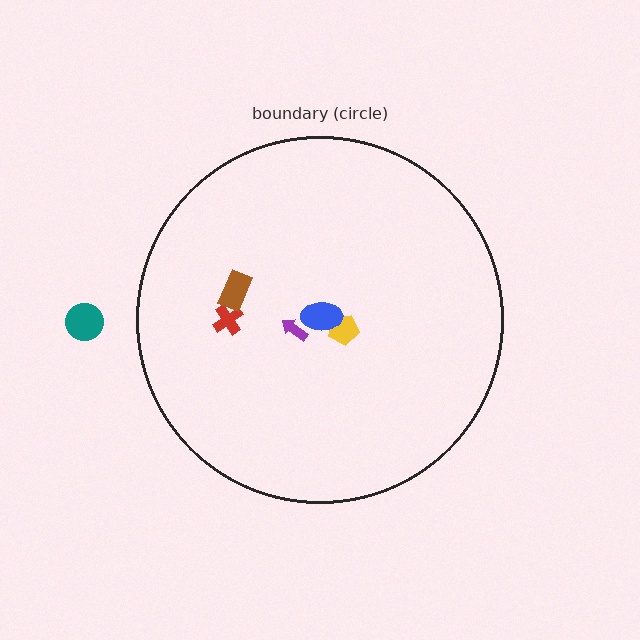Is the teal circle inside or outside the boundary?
Outside.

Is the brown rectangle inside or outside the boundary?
Inside.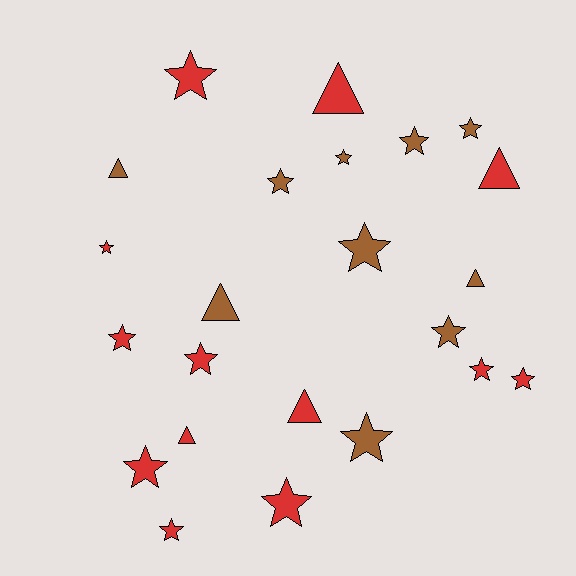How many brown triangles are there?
There are 3 brown triangles.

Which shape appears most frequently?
Star, with 16 objects.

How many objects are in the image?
There are 23 objects.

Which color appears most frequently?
Red, with 13 objects.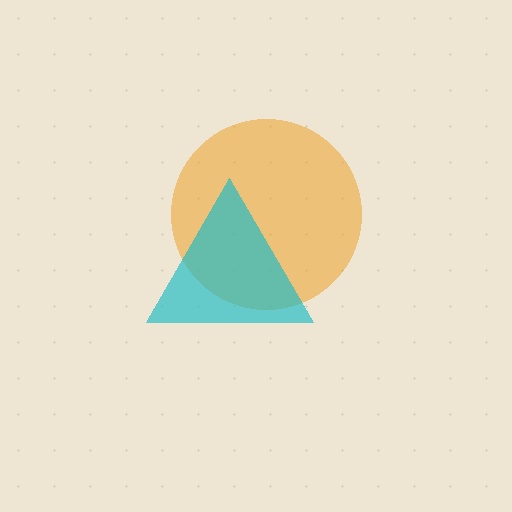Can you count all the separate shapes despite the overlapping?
Yes, there are 2 separate shapes.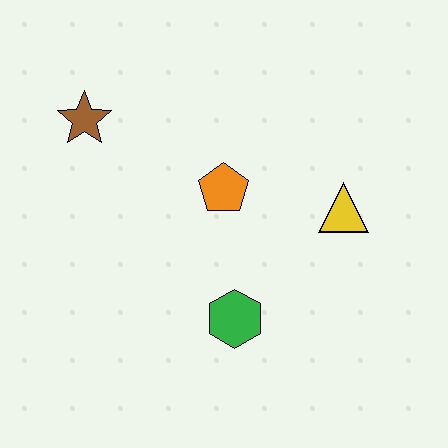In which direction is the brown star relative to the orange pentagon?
The brown star is to the left of the orange pentagon.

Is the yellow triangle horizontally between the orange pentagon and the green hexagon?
No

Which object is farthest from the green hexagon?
The brown star is farthest from the green hexagon.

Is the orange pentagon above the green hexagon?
Yes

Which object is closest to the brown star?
The orange pentagon is closest to the brown star.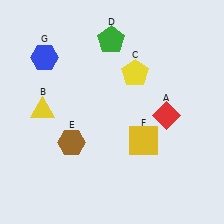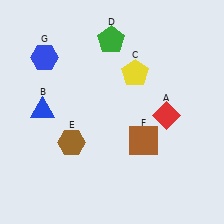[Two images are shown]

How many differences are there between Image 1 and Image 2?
There are 2 differences between the two images.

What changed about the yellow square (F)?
In Image 1, F is yellow. In Image 2, it changed to brown.